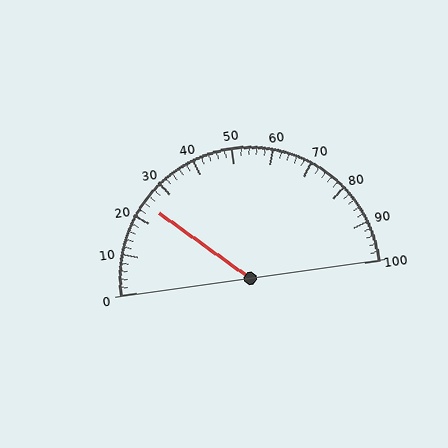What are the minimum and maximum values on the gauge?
The gauge ranges from 0 to 100.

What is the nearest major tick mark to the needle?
The nearest major tick mark is 20.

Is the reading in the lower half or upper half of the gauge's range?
The reading is in the lower half of the range (0 to 100).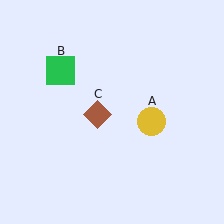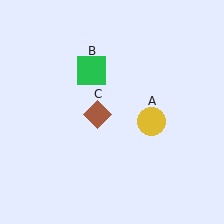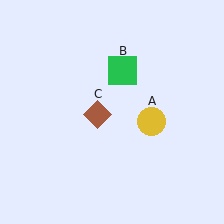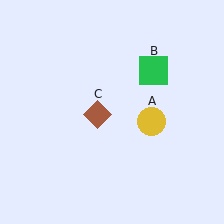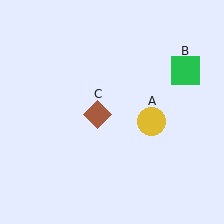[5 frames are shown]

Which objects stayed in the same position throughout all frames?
Yellow circle (object A) and brown diamond (object C) remained stationary.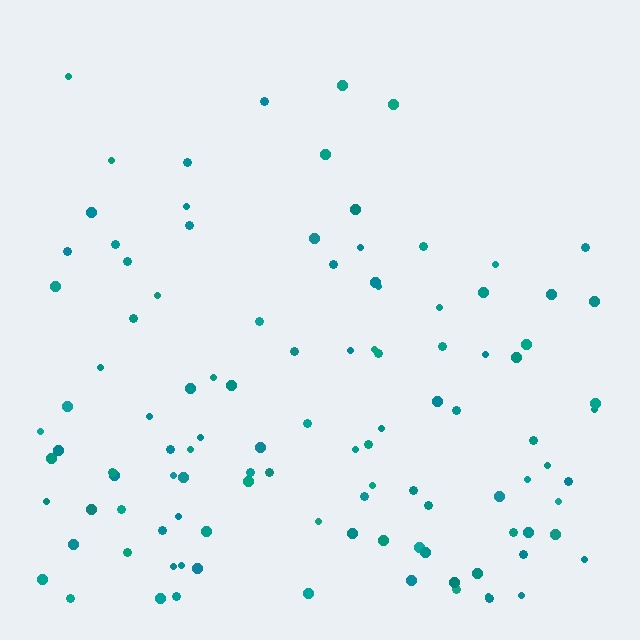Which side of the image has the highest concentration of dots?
The bottom.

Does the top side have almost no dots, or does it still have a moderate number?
Still a moderate number, just noticeably fewer than the bottom.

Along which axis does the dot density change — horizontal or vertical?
Vertical.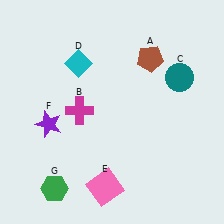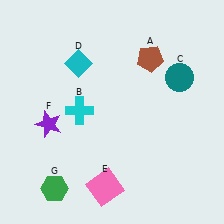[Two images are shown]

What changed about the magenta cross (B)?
In Image 1, B is magenta. In Image 2, it changed to cyan.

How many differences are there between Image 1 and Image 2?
There is 1 difference between the two images.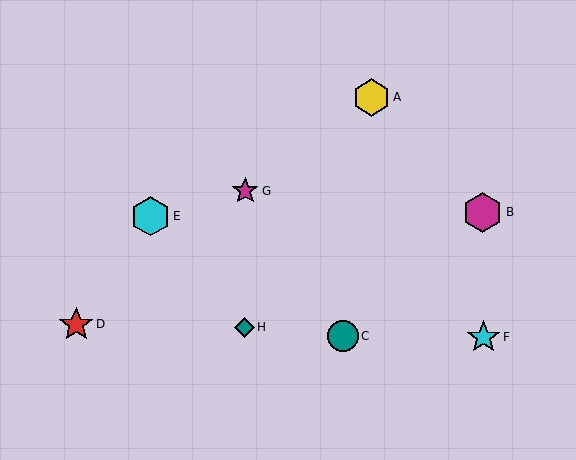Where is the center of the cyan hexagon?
The center of the cyan hexagon is at (150, 216).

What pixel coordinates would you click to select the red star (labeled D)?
Click at (76, 324) to select the red star D.